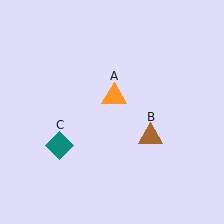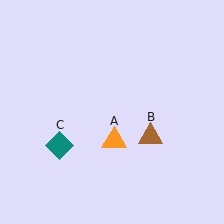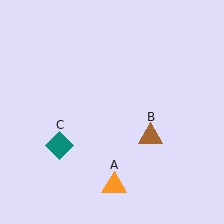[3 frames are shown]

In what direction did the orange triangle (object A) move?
The orange triangle (object A) moved down.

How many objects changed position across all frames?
1 object changed position: orange triangle (object A).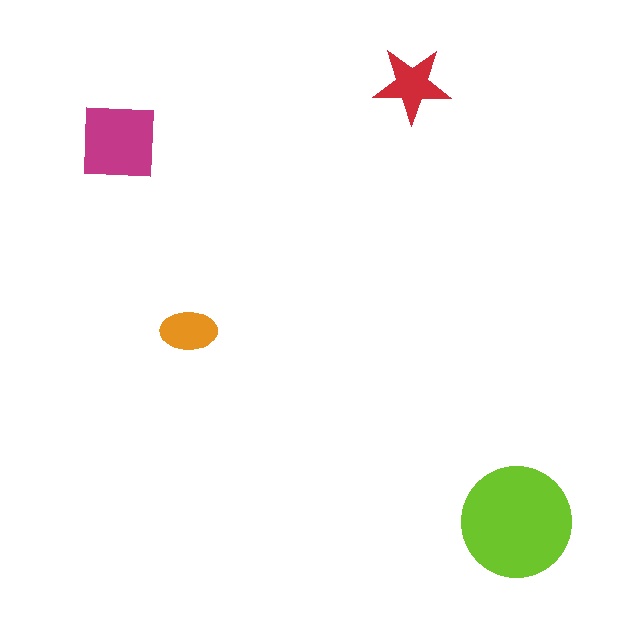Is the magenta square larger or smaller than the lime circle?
Smaller.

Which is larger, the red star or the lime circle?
The lime circle.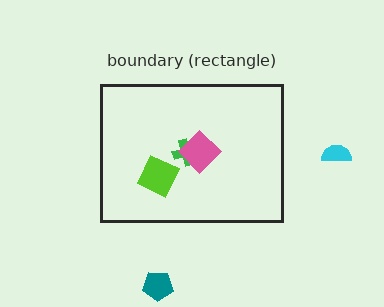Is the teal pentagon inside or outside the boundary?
Outside.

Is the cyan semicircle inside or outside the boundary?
Outside.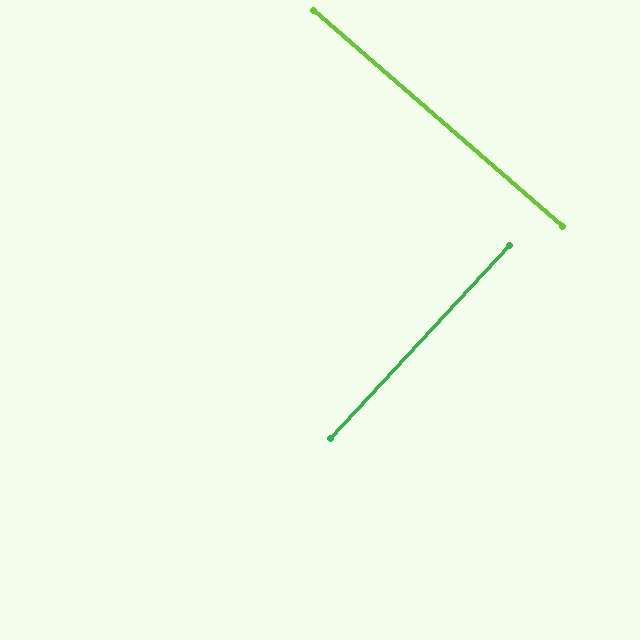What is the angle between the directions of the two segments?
Approximately 88 degrees.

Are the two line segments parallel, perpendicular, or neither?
Perpendicular — they meet at approximately 88°.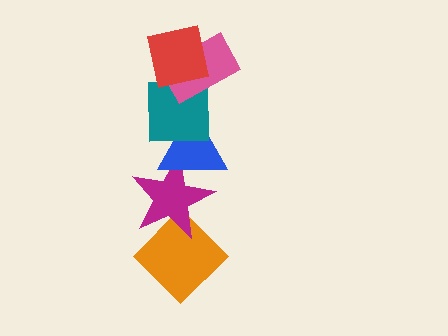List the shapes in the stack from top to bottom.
From top to bottom: the red square, the pink rectangle, the teal square, the blue triangle, the magenta star, the orange diamond.